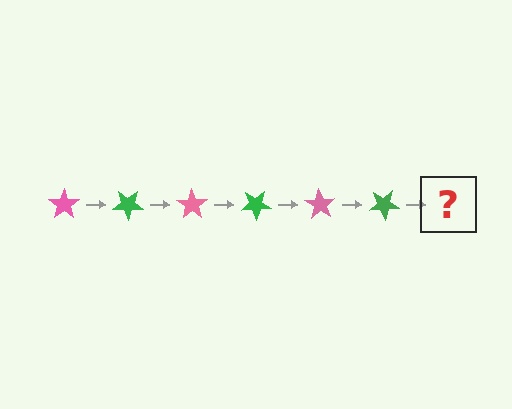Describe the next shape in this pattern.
It should be a pink star, rotated 210 degrees from the start.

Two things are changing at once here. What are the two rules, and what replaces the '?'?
The two rules are that it rotates 35 degrees each step and the color cycles through pink and green. The '?' should be a pink star, rotated 210 degrees from the start.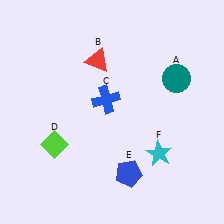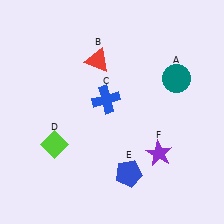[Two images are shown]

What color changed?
The star (F) changed from cyan in Image 1 to purple in Image 2.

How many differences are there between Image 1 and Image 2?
There is 1 difference between the two images.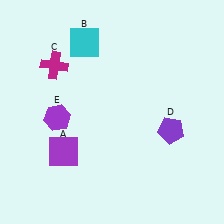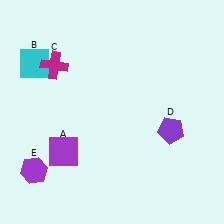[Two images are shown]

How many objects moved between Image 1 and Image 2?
2 objects moved between the two images.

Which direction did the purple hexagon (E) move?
The purple hexagon (E) moved down.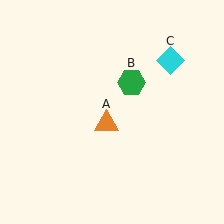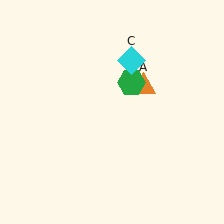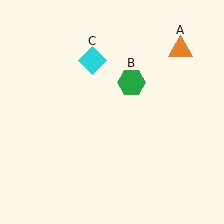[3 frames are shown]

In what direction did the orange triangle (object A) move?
The orange triangle (object A) moved up and to the right.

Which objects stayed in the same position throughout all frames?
Green hexagon (object B) remained stationary.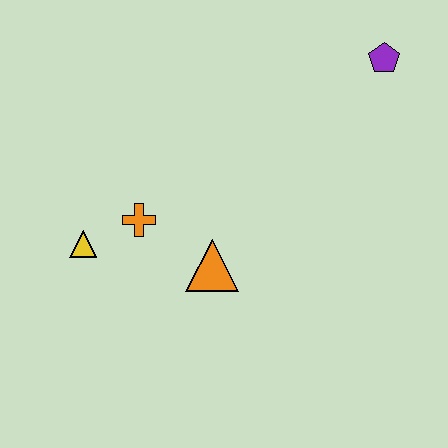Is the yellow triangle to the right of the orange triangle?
No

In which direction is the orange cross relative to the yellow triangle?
The orange cross is to the right of the yellow triangle.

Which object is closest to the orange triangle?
The orange cross is closest to the orange triangle.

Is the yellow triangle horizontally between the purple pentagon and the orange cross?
No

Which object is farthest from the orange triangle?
The purple pentagon is farthest from the orange triangle.